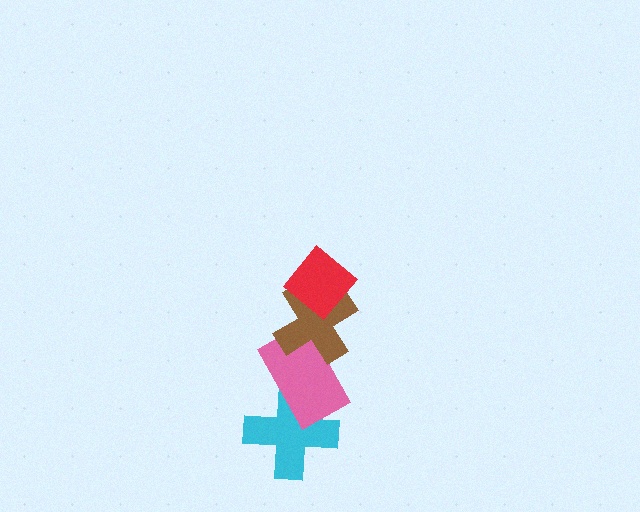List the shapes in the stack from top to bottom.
From top to bottom: the red diamond, the brown cross, the pink rectangle, the cyan cross.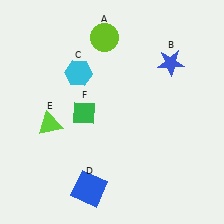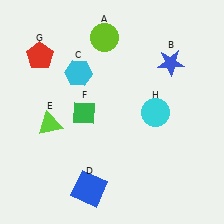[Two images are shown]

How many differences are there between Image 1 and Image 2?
There are 2 differences between the two images.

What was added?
A red pentagon (G), a cyan circle (H) were added in Image 2.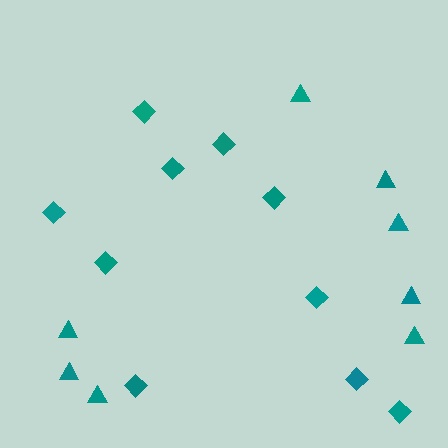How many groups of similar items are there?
There are 2 groups: one group of diamonds (10) and one group of triangles (8).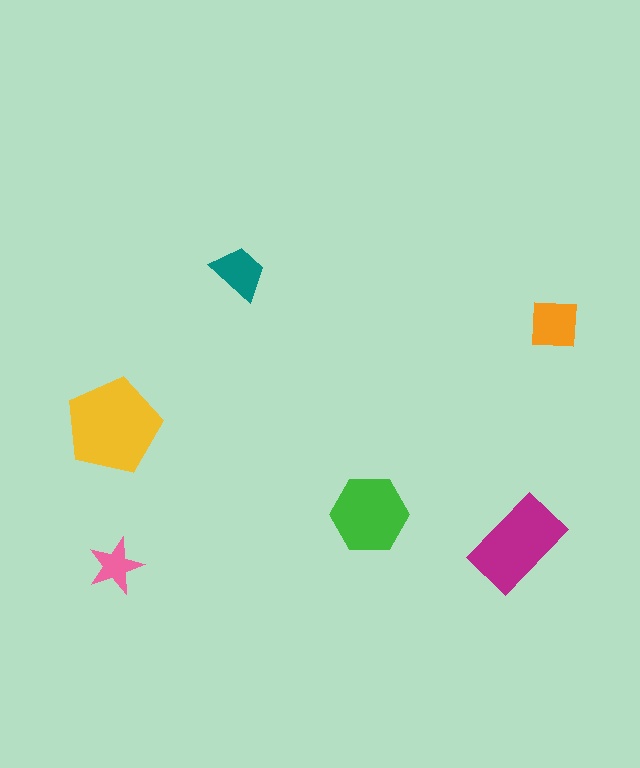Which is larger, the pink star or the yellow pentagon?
The yellow pentagon.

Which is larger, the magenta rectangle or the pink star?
The magenta rectangle.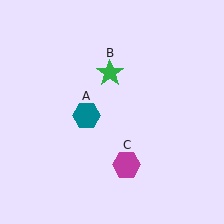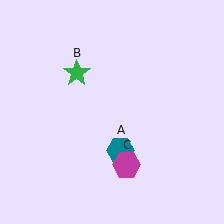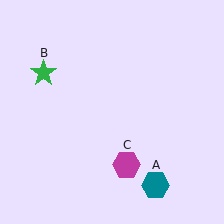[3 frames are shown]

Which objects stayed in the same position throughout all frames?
Magenta hexagon (object C) remained stationary.